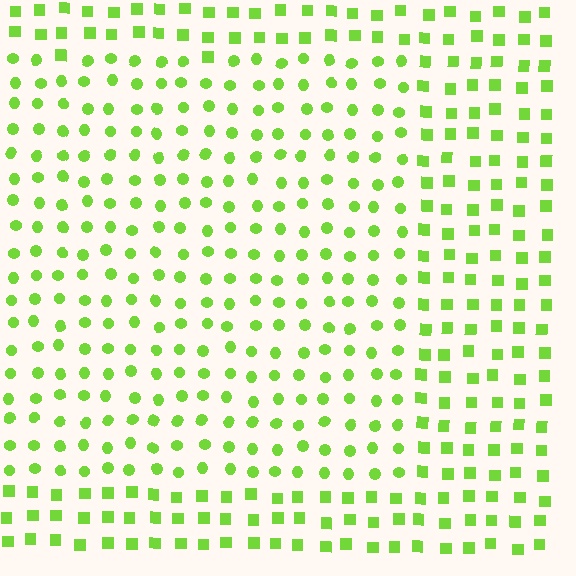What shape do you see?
I see a rectangle.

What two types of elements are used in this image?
The image uses circles inside the rectangle region and squares outside it.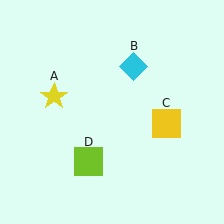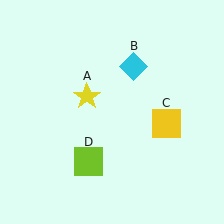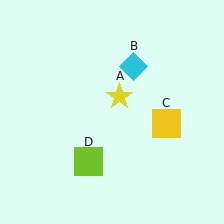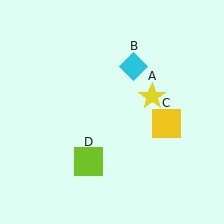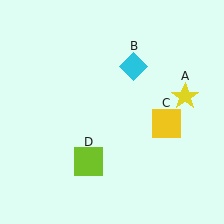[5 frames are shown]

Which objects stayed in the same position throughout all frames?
Cyan diamond (object B) and yellow square (object C) and lime square (object D) remained stationary.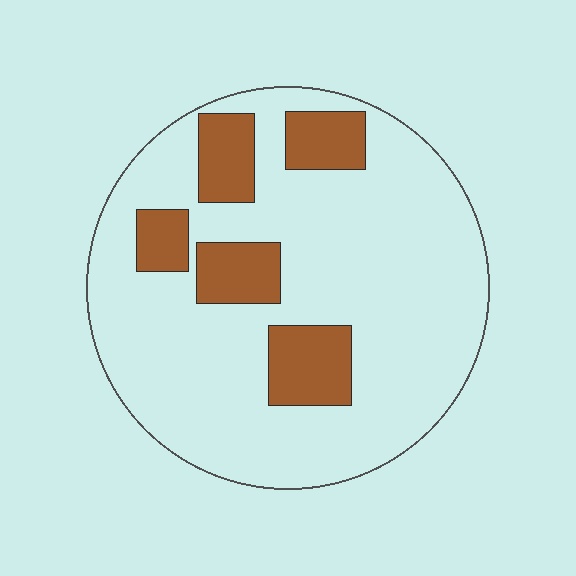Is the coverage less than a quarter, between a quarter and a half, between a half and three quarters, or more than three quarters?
Less than a quarter.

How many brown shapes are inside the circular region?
5.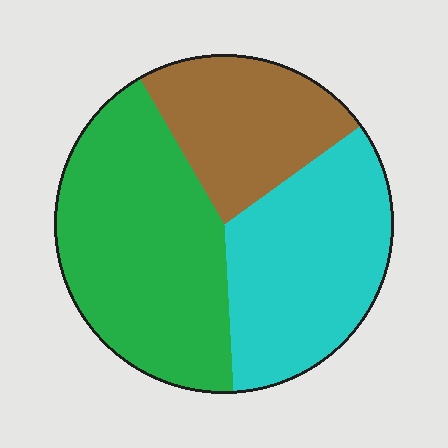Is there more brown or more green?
Green.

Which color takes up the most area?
Green, at roughly 45%.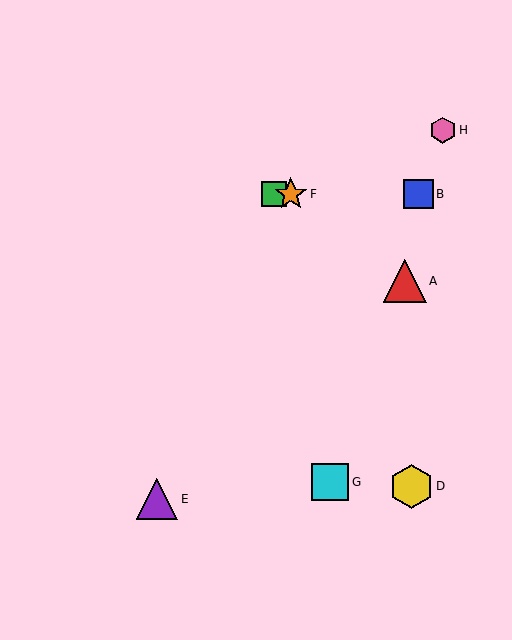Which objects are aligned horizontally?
Objects B, C, F are aligned horizontally.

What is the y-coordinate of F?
Object F is at y≈194.